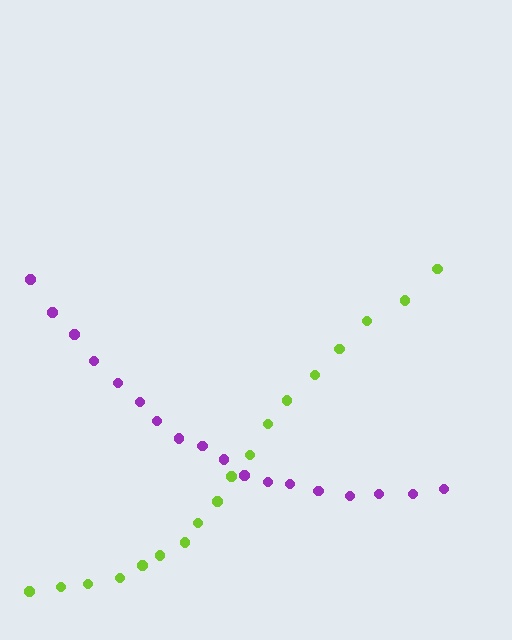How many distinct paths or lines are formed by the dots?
There are 2 distinct paths.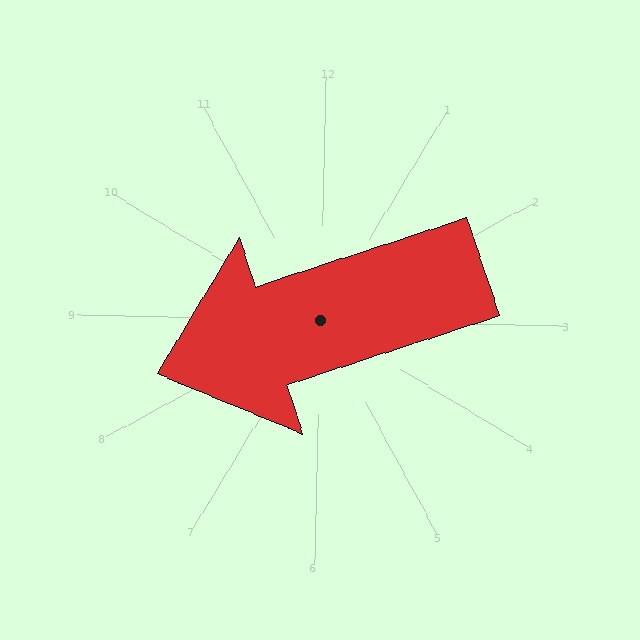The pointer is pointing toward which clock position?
Roughly 8 o'clock.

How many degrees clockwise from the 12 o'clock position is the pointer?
Approximately 251 degrees.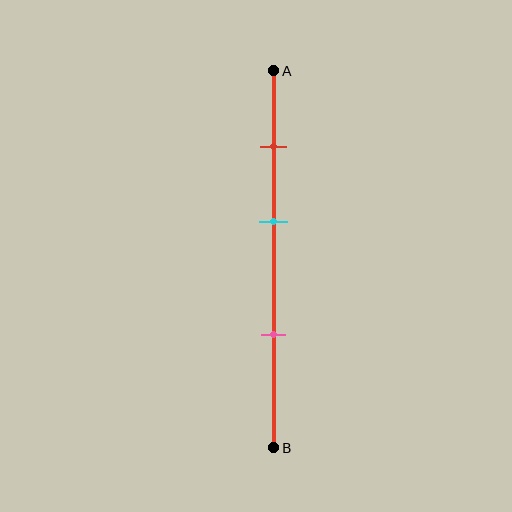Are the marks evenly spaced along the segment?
Yes, the marks are approximately evenly spaced.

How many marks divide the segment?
There are 3 marks dividing the segment.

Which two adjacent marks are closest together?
The red and cyan marks are the closest adjacent pair.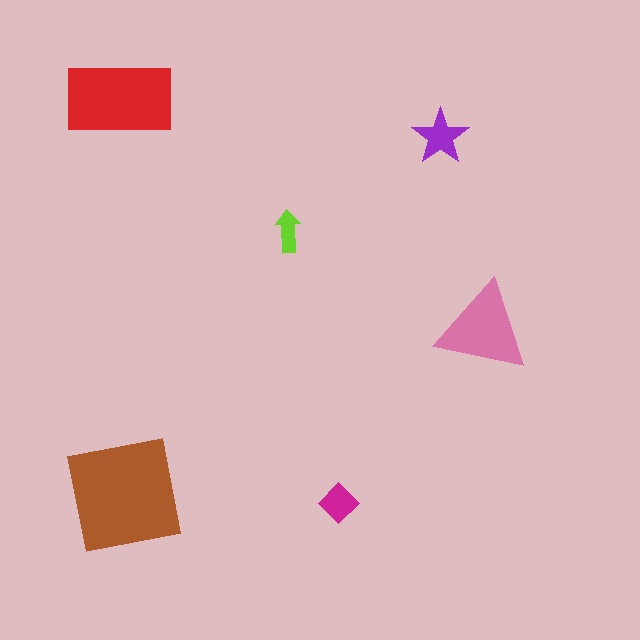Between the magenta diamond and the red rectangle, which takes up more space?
The red rectangle.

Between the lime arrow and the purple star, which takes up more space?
The purple star.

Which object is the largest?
The brown square.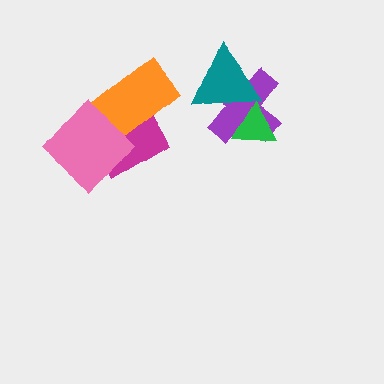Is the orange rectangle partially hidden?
Yes, it is partially covered by another shape.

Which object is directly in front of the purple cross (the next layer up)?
The green triangle is directly in front of the purple cross.